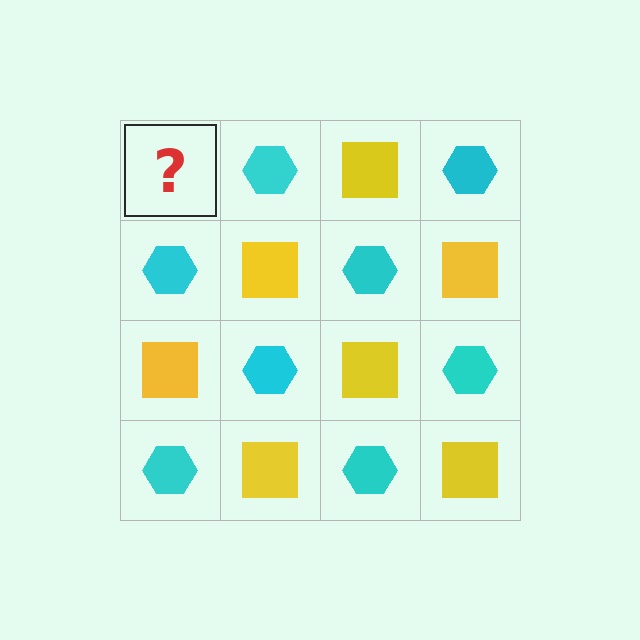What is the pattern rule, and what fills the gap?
The rule is that it alternates yellow square and cyan hexagon in a checkerboard pattern. The gap should be filled with a yellow square.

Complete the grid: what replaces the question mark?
The question mark should be replaced with a yellow square.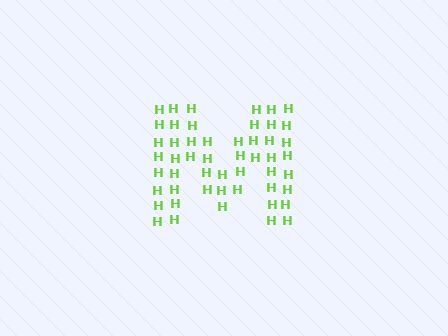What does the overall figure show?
The overall figure shows the letter M.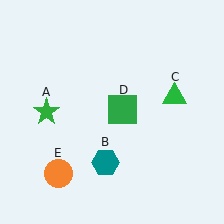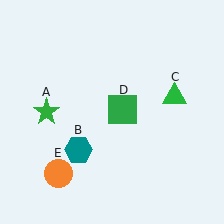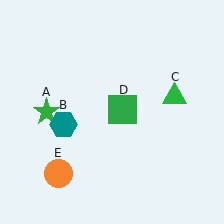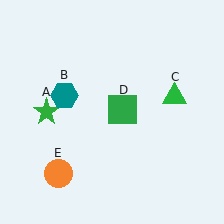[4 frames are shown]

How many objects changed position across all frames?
1 object changed position: teal hexagon (object B).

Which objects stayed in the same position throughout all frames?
Green star (object A) and green triangle (object C) and green square (object D) and orange circle (object E) remained stationary.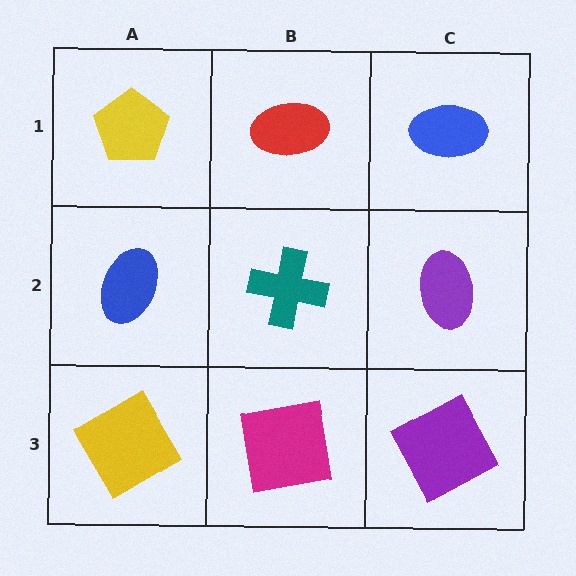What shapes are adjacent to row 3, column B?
A teal cross (row 2, column B), a yellow diamond (row 3, column A), a purple square (row 3, column C).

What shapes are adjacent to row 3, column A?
A blue ellipse (row 2, column A), a magenta square (row 3, column B).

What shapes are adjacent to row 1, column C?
A purple ellipse (row 2, column C), a red ellipse (row 1, column B).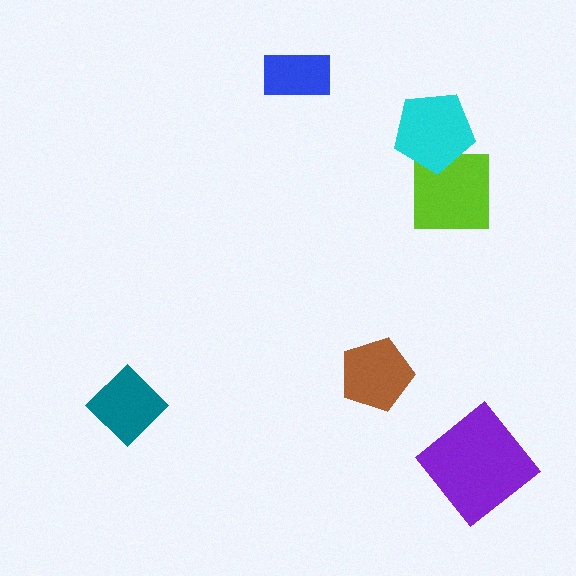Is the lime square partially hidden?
Yes, it is partially covered by another shape.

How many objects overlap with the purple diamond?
0 objects overlap with the purple diamond.